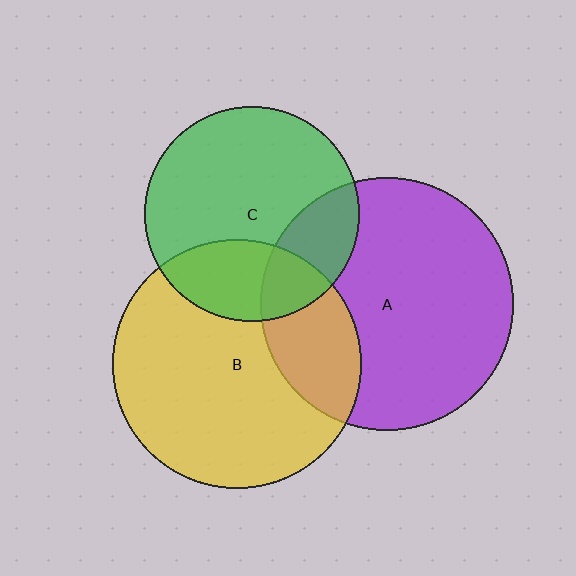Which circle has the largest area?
Circle A (purple).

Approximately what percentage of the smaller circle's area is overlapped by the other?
Approximately 25%.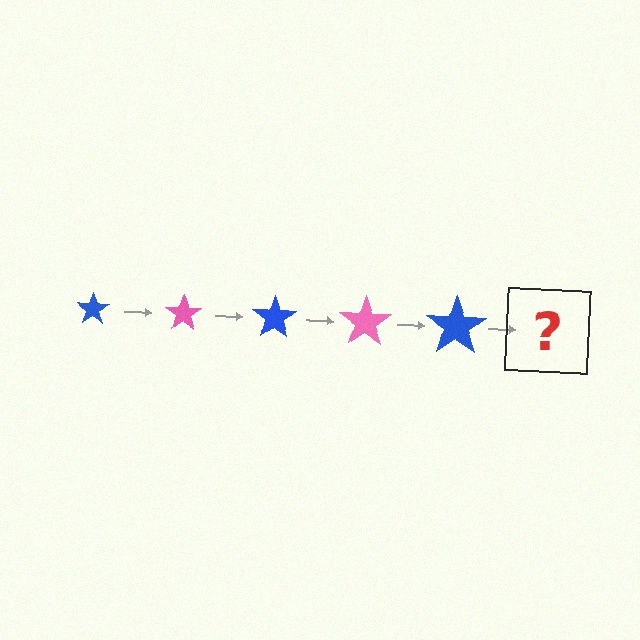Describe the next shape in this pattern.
It should be a pink star, larger than the previous one.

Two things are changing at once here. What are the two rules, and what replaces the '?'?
The two rules are that the star grows larger each step and the color cycles through blue and pink. The '?' should be a pink star, larger than the previous one.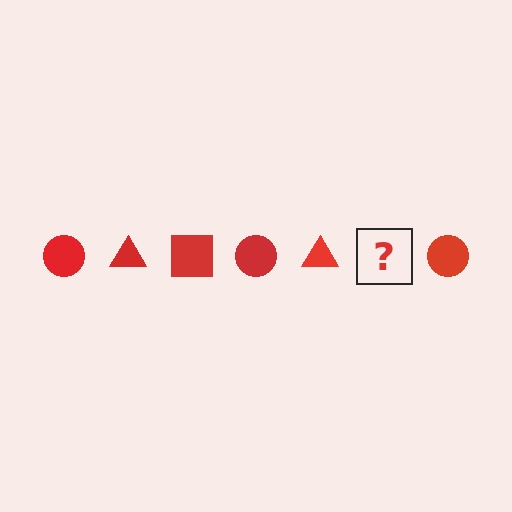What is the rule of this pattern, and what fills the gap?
The rule is that the pattern cycles through circle, triangle, square shapes in red. The gap should be filled with a red square.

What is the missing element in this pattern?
The missing element is a red square.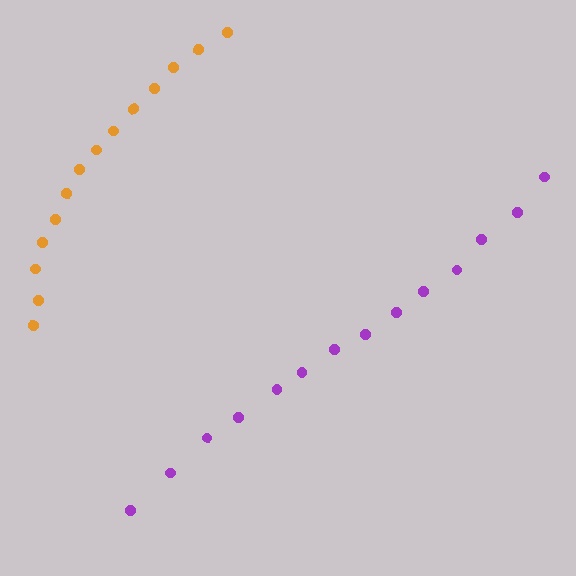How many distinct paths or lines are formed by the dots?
There are 2 distinct paths.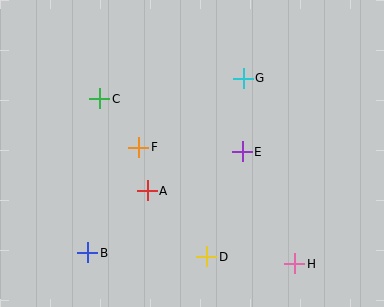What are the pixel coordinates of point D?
Point D is at (207, 257).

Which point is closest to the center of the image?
Point E at (242, 152) is closest to the center.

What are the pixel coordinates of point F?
Point F is at (139, 147).